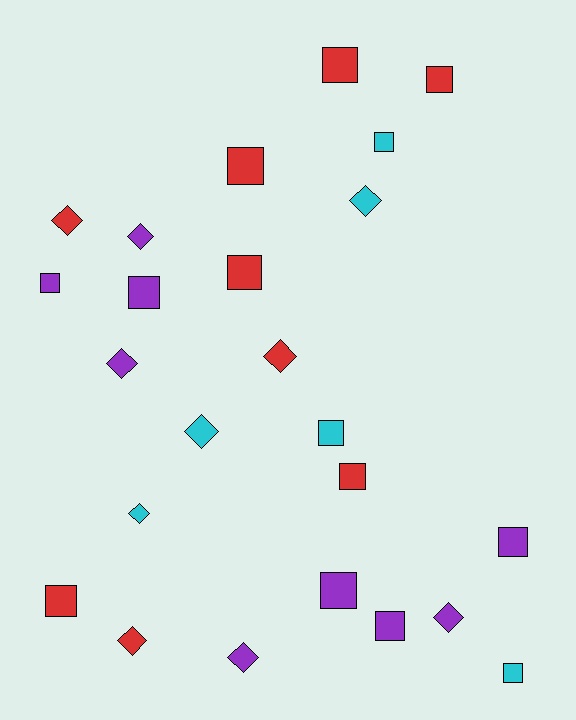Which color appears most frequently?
Purple, with 9 objects.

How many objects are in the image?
There are 24 objects.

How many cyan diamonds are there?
There are 3 cyan diamonds.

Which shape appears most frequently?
Square, with 14 objects.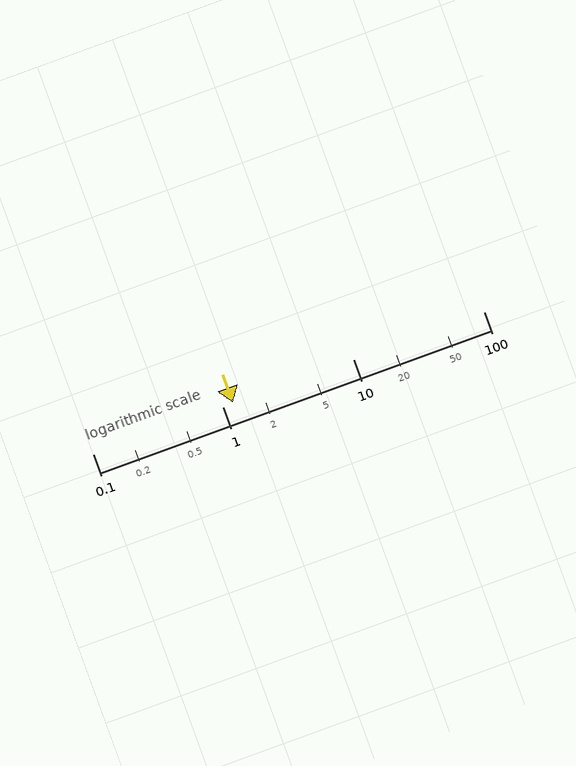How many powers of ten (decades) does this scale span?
The scale spans 3 decades, from 0.1 to 100.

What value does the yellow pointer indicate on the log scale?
The pointer indicates approximately 1.2.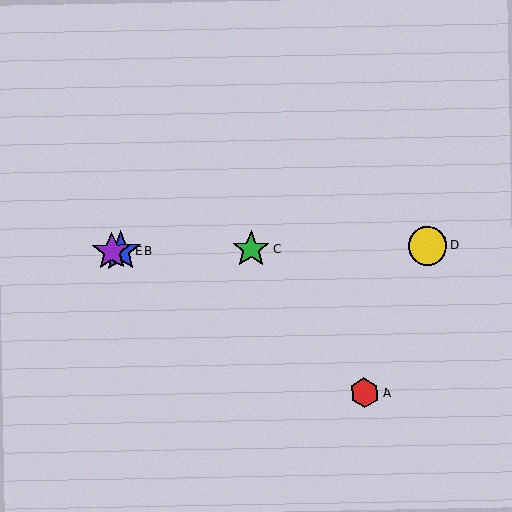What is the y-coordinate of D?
Object D is at y≈246.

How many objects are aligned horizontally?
4 objects (B, C, D, E) are aligned horizontally.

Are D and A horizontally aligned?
No, D is at y≈246 and A is at y≈393.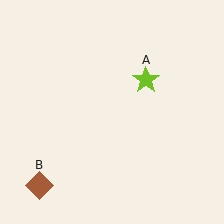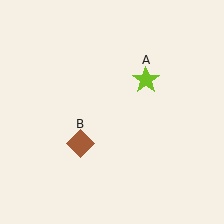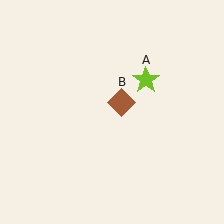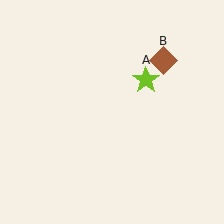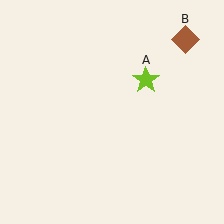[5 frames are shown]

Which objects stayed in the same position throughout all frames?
Lime star (object A) remained stationary.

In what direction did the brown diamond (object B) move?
The brown diamond (object B) moved up and to the right.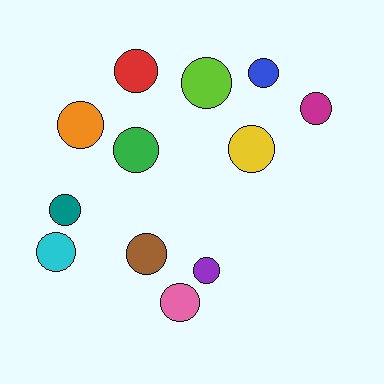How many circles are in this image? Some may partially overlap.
There are 12 circles.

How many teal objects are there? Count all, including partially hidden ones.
There is 1 teal object.